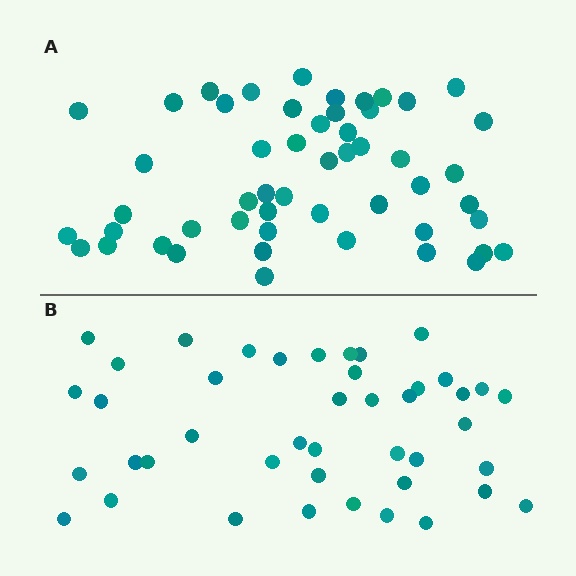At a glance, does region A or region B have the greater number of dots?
Region A (the top region) has more dots.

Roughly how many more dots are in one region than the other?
Region A has roughly 8 or so more dots than region B.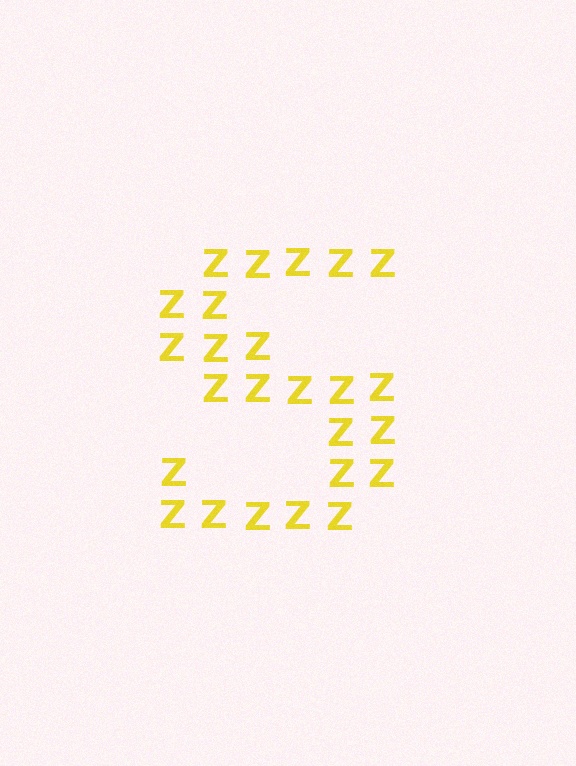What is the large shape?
The large shape is the letter S.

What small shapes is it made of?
It is made of small letter Z's.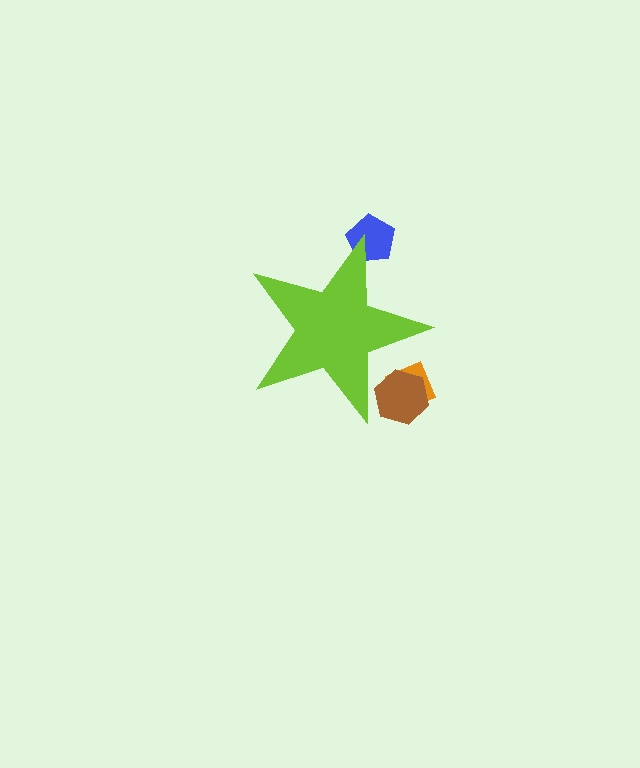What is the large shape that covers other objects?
A lime star.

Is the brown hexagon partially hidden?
Yes, the brown hexagon is partially hidden behind the lime star.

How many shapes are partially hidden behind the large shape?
3 shapes are partially hidden.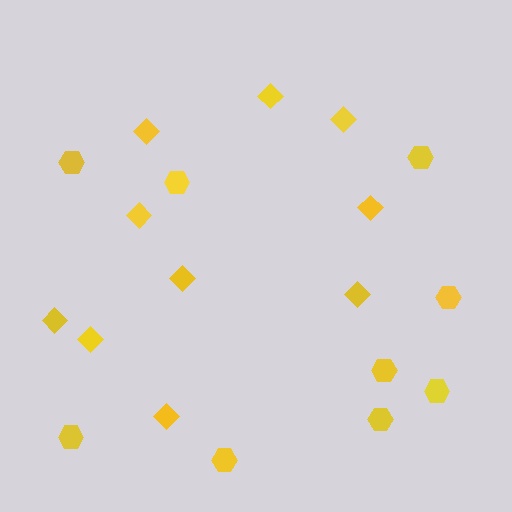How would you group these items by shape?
There are 2 groups: one group of hexagons (9) and one group of diamonds (10).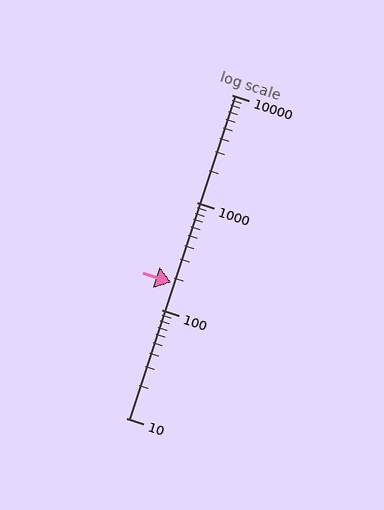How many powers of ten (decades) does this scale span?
The scale spans 3 decades, from 10 to 10000.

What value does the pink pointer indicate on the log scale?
The pointer indicates approximately 180.